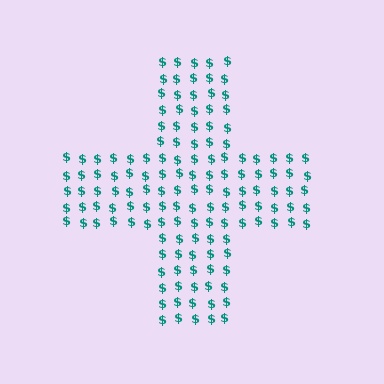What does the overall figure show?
The overall figure shows a cross.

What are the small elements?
The small elements are dollar signs.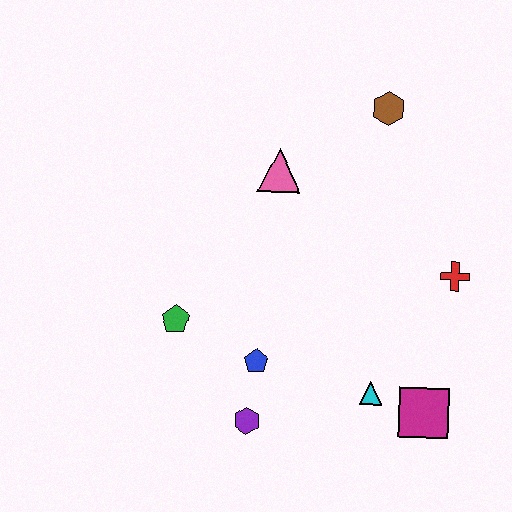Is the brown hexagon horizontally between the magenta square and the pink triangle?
Yes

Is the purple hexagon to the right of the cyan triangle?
No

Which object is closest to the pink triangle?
The brown hexagon is closest to the pink triangle.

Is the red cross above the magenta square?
Yes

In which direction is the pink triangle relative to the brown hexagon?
The pink triangle is to the left of the brown hexagon.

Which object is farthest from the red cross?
The green pentagon is farthest from the red cross.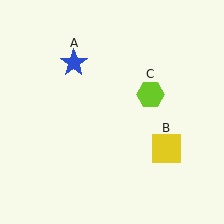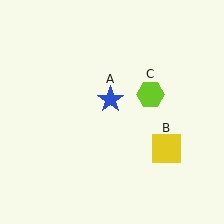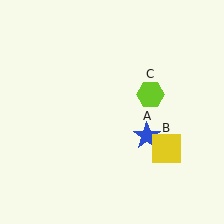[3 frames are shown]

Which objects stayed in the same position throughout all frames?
Yellow square (object B) and lime hexagon (object C) remained stationary.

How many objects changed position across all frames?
1 object changed position: blue star (object A).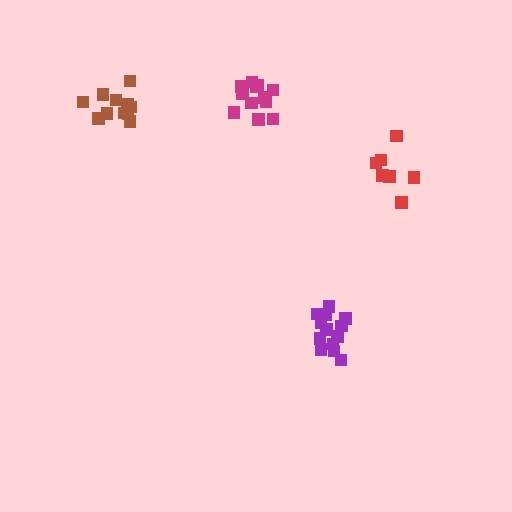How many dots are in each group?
Group 1: 7 dots, Group 2: 13 dots, Group 3: 12 dots, Group 4: 11 dots (43 total).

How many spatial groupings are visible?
There are 4 spatial groupings.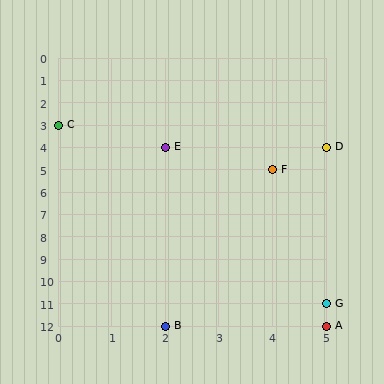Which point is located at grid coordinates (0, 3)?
Point C is at (0, 3).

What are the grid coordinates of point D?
Point D is at grid coordinates (5, 4).